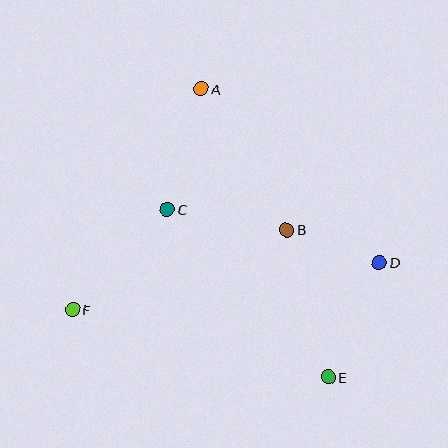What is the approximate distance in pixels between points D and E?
The distance between D and E is approximately 125 pixels.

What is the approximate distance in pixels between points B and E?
The distance between B and E is approximately 153 pixels.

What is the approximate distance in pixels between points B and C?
The distance between B and C is approximately 121 pixels.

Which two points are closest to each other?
Points B and D are closest to each other.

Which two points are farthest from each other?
Points A and E are farthest from each other.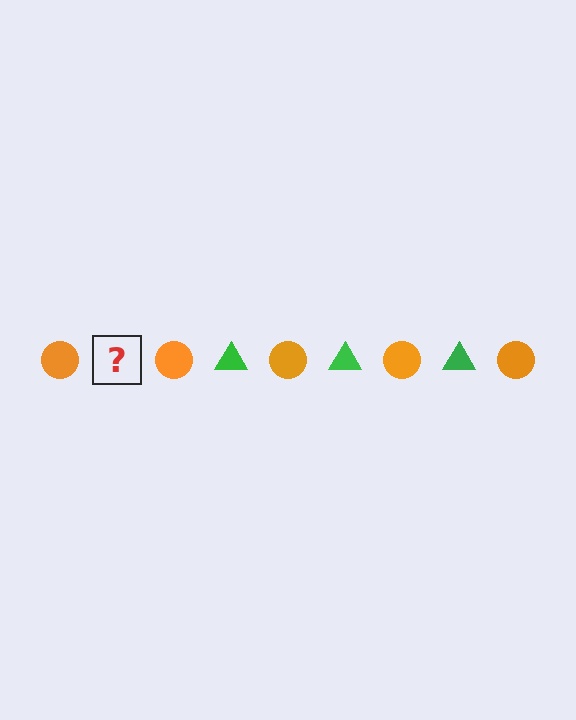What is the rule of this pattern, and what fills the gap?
The rule is that the pattern alternates between orange circle and green triangle. The gap should be filled with a green triangle.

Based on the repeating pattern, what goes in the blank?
The blank should be a green triangle.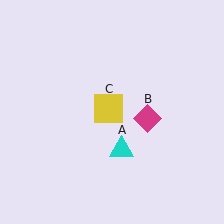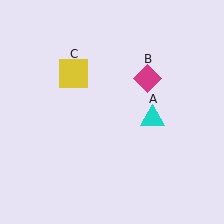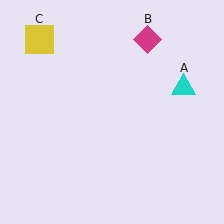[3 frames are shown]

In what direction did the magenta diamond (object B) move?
The magenta diamond (object B) moved up.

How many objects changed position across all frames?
3 objects changed position: cyan triangle (object A), magenta diamond (object B), yellow square (object C).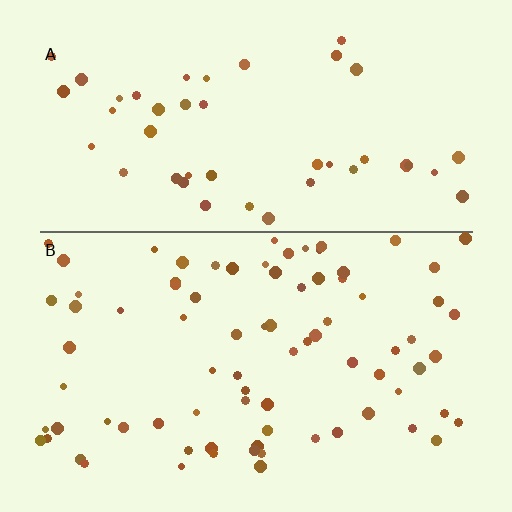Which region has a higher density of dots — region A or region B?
B (the bottom).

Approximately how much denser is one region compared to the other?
Approximately 1.8× — region B over region A.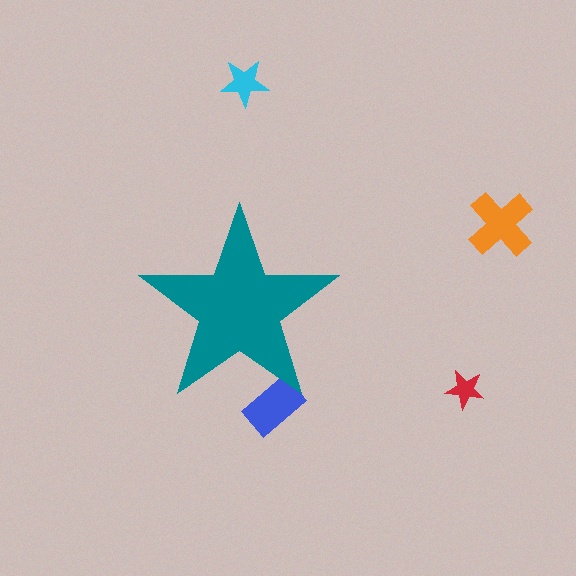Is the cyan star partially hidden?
No, the cyan star is fully visible.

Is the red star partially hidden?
No, the red star is fully visible.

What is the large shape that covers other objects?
A teal star.